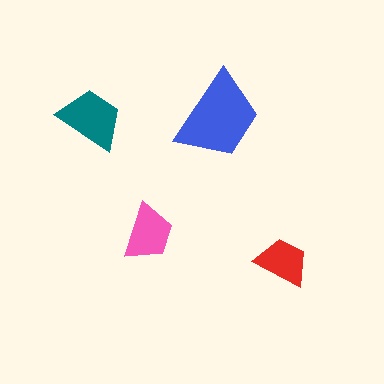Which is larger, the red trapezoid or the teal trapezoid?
The teal one.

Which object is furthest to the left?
The teal trapezoid is leftmost.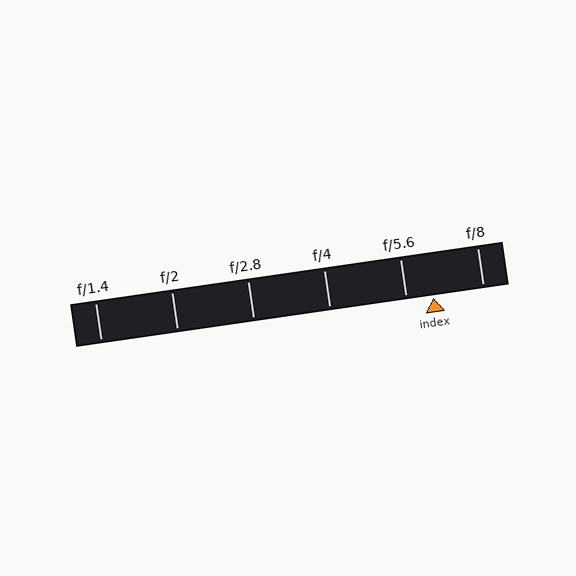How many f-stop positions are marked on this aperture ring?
There are 6 f-stop positions marked.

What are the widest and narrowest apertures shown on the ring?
The widest aperture shown is f/1.4 and the narrowest is f/8.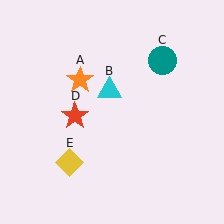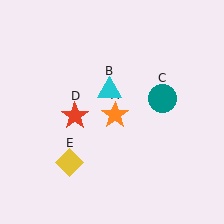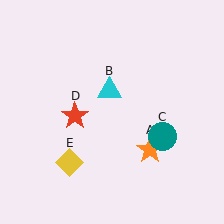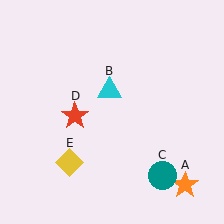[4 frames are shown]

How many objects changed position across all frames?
2 objects changed position: orange star (object A), teal circle (object C).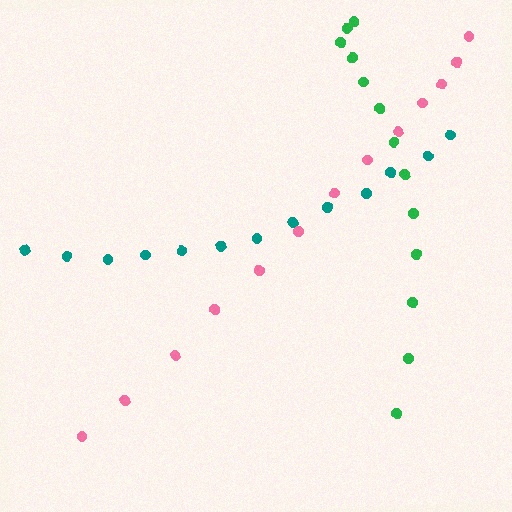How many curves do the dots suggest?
There are 3 distinct paths.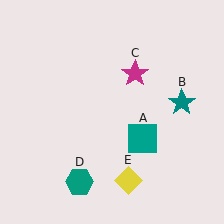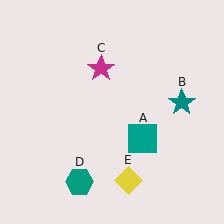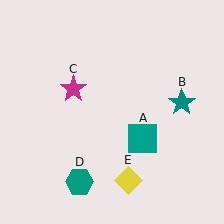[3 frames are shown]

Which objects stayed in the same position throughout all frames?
Teal square (object A) and teal star (object B) and teal hexagon (object D) and yellow diamond (object E) remained stationary.